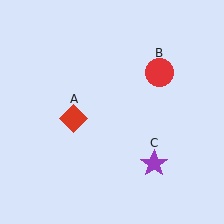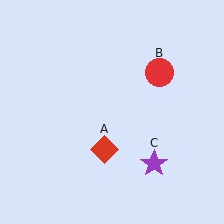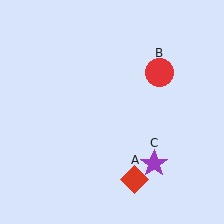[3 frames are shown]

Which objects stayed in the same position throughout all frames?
Red circle (object B) and purple star (object C) remained stationary.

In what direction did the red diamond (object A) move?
The red diamond (object A) moved down and to the right.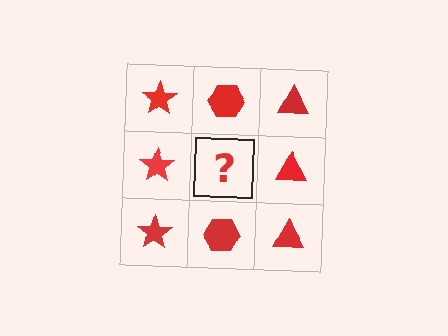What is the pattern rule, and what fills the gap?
The rule is that each column has a consistent shape. The gap should be filled with a red hexagon.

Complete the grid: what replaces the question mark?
The question mark should be replaced with a red hexagon.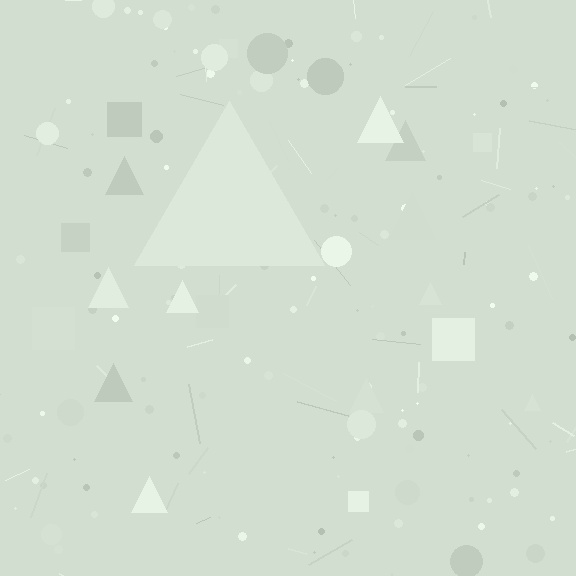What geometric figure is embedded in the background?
A triangle is embedded in the background.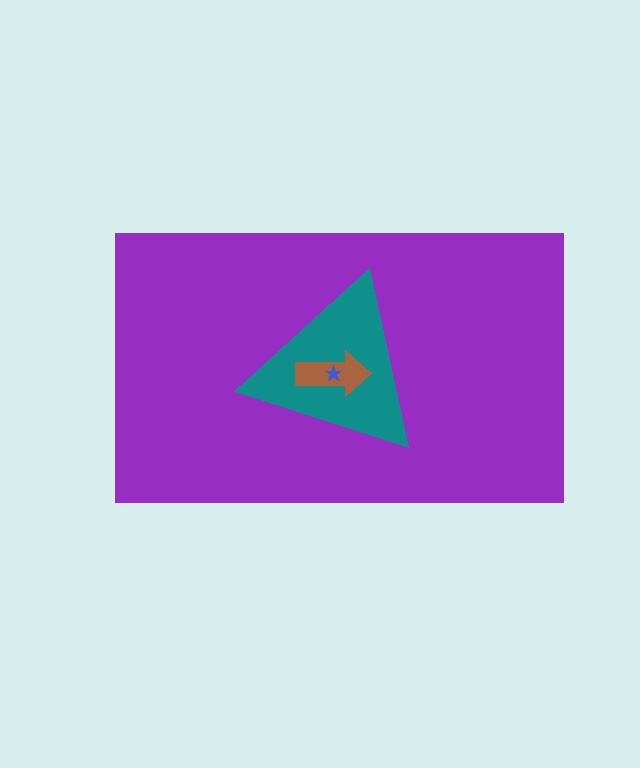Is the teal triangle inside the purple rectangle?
Yes.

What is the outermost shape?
The purple rectangle.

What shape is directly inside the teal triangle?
The brown arrow.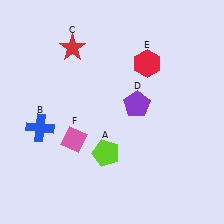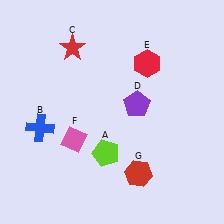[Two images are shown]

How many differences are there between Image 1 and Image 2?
There is 1 difference between the two images.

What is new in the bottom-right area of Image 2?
A red hexagon (G) was added in the bottom-right area of Image 2.